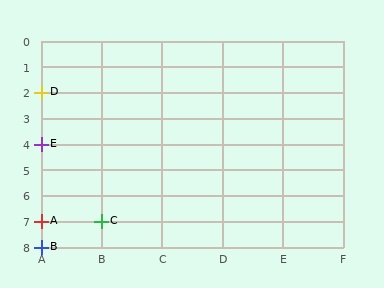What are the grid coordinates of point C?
Point C is at grid coordinates (B, 7).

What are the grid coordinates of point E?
Point E is at grid coordinates (A, 4).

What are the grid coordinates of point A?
Point A is at grid coordinates (A, 7).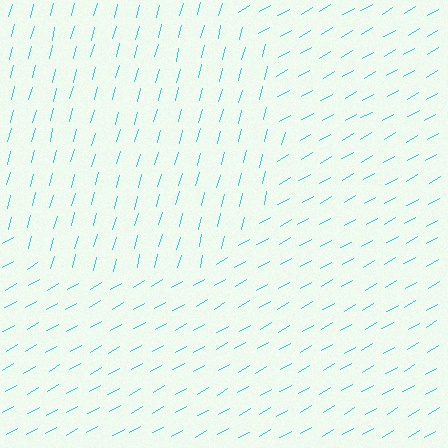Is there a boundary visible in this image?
Yes, there is a texture boundary formed by a change in line orientation.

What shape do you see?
I see a circle.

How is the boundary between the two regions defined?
The boundary is defined purely by a change in line orientation (approximately 45 degrees difference). All lines are the same color and thickness.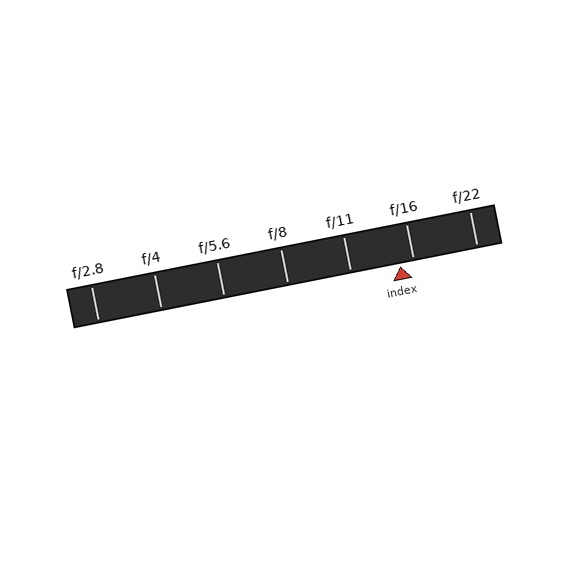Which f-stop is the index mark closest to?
The index mark is closest to f/16.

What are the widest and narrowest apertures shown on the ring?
The widest aperture shown is f/2.8 and the narrowest is f/22.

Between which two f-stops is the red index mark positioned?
The index mark is between f/11 and f/16.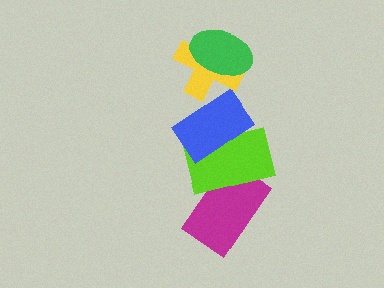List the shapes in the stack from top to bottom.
From top to bottom: the green ellipse, the yellow cross, the blue rectangle, the lime rectangle, the magenta rectangle.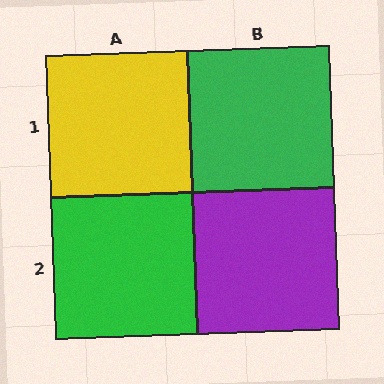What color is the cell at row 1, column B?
Green.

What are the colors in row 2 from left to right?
Green, purple.